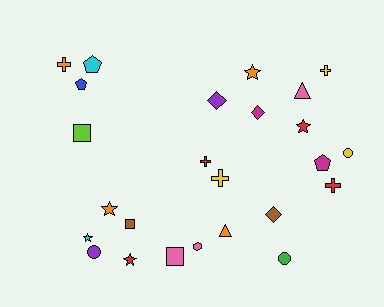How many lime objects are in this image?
There is 1 lime object.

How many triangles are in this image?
There are 2 triangles.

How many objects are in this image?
There are 25 objects.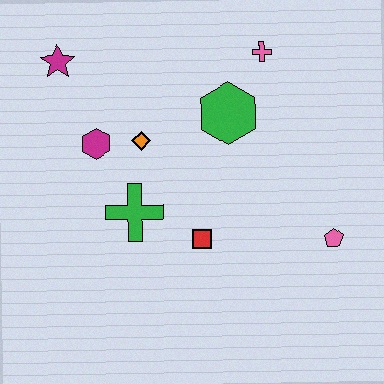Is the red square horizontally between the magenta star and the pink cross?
Yes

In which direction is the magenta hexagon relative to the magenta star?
The magenta hexagon is below the magenta star.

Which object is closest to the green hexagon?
The pink cross is closest to the green hexagon.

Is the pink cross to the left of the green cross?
No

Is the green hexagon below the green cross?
No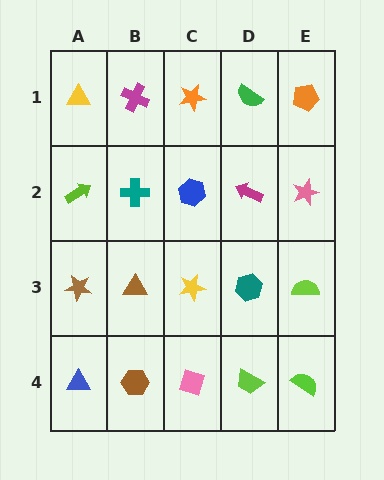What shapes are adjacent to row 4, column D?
A teal hexagon (row 3, column D), a pink diamond (row 4, column C), a lime semicircle (row 4, column E).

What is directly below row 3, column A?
A blue triangle.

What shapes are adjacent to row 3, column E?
A pink star (row 2, column E), a lime semicircle (row 4, column E), a teal hexagon (row 3, column D).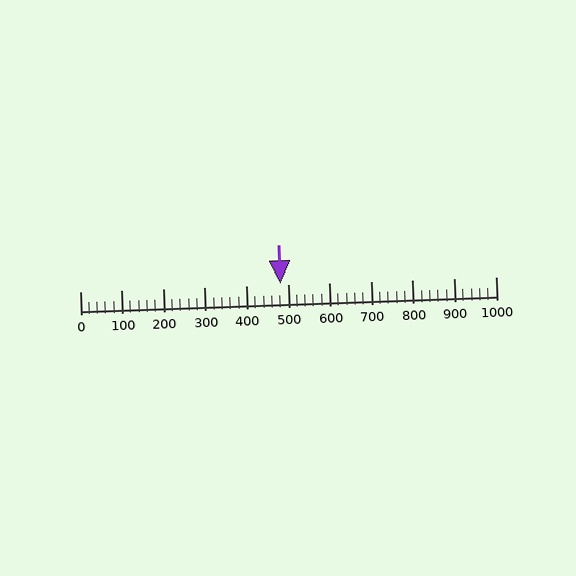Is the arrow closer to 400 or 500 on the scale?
The arrow is closer to 500.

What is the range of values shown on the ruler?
The ruler shows values from 0 to 1000.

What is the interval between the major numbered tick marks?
The major tick marks are spaced 100 units apart.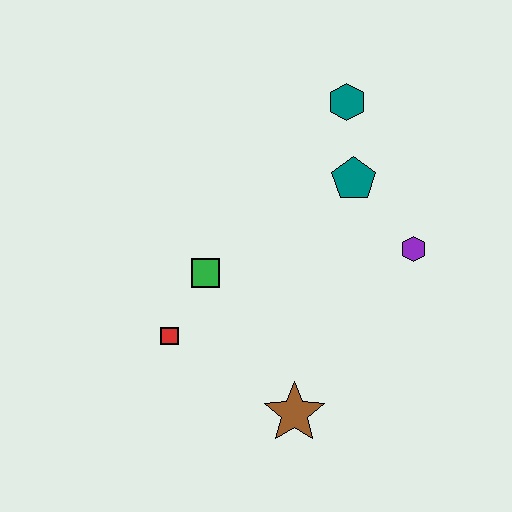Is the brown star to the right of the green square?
Yes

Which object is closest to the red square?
The green square is closest to the red square.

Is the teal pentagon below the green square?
No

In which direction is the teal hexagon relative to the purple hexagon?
The teal hexagon is above the purple hexagon.